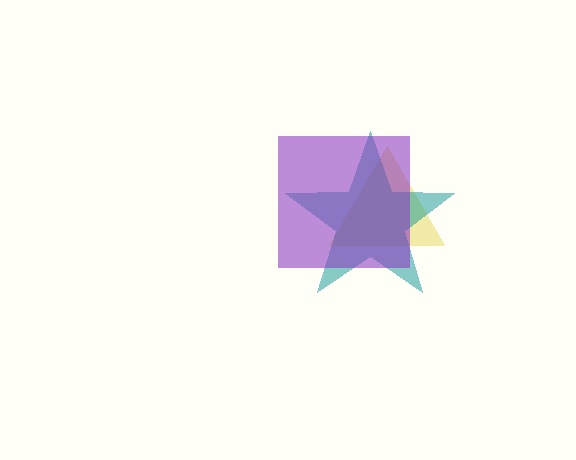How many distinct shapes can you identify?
There are 3 distinct shapes: a yellow triangle, a teal star, a purple square.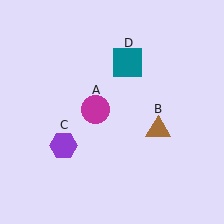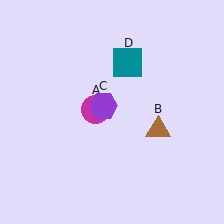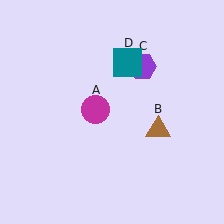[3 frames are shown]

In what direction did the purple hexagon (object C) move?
The purple hexagon (object C) moved up and to the right.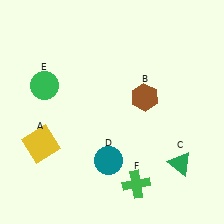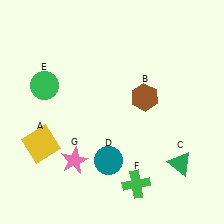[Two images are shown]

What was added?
A pink star (G) was added in Image 2.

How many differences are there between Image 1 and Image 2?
There is 1 difference between the two images.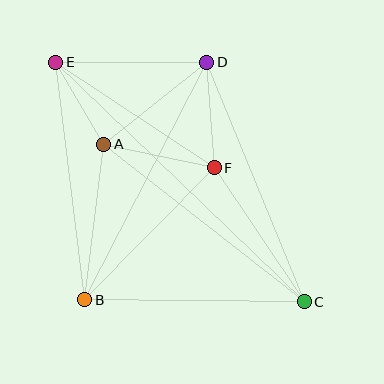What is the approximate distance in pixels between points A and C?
The distance between A and C is approximately 255 pixels.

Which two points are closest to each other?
Points A and E are closest to each other.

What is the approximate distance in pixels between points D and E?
The distance between D and E is approximately 151 pixels.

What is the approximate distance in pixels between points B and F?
The distance between B and F is approximately 185 pixels.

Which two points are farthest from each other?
Points C and E are farthest from each other.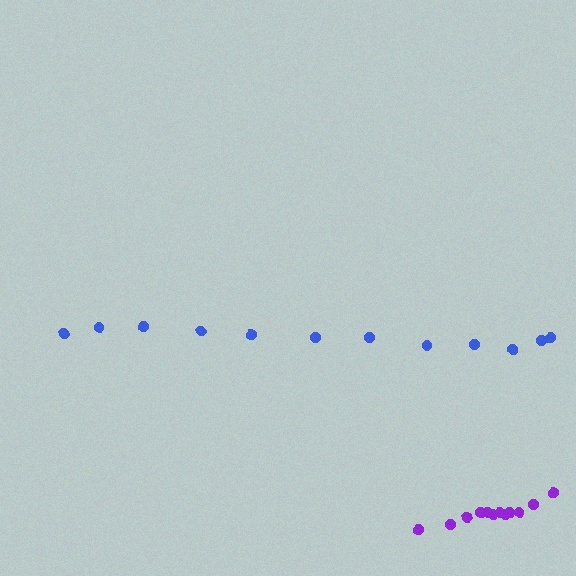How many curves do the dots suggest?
There are 2 distinct paths.